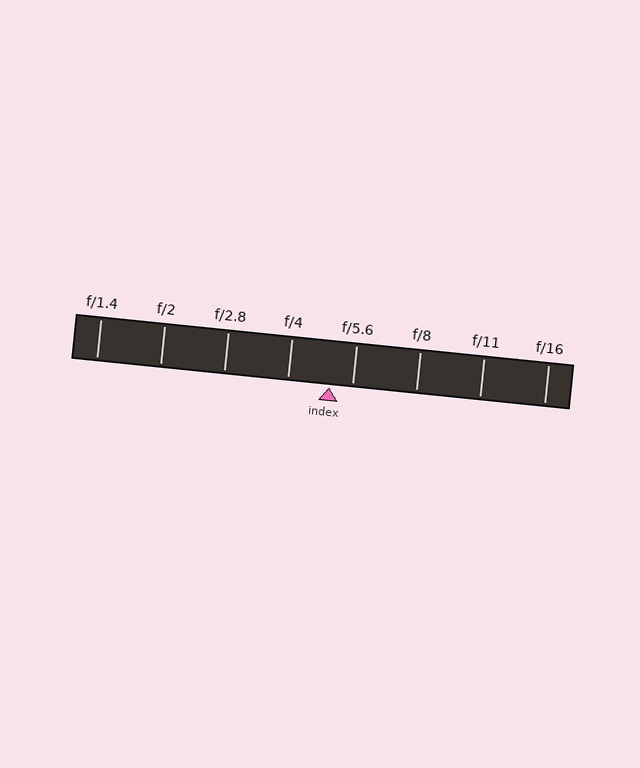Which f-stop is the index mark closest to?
The index mark is closest to f/5.6.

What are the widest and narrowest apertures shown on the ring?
The widest aperture shown is f/1.4 and the narrowest is f/16.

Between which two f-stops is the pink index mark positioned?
The index mark is between f/4 and f/5.6.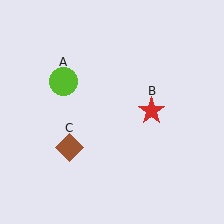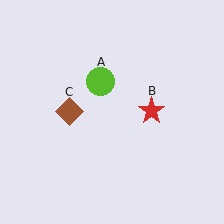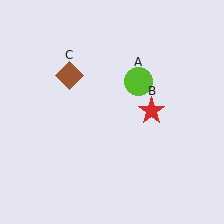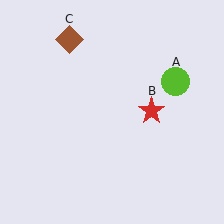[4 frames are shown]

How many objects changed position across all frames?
2 objects changed position: lime circle (object A), brown diamond (object C).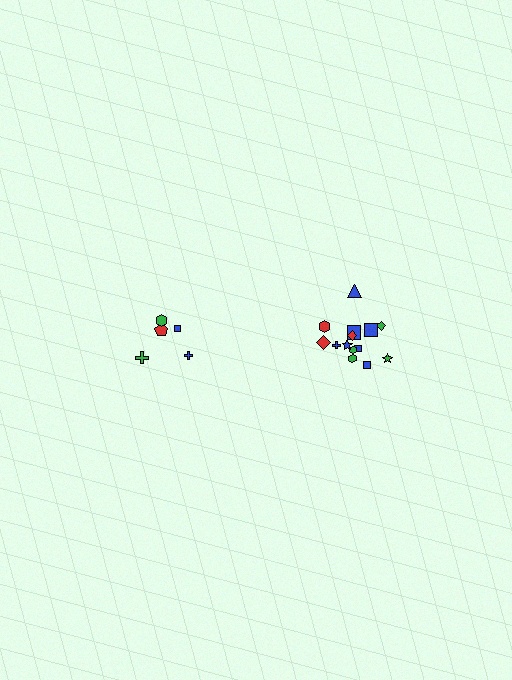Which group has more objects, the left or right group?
The right group.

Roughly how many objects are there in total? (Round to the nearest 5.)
Roughly 20 objects in total.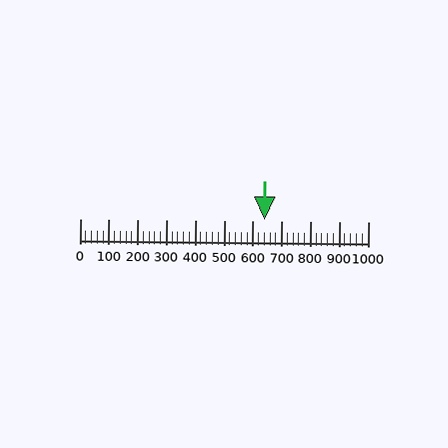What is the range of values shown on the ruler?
The ruler shows values from 0 to 1000.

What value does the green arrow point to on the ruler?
The green arrow points to approximately 640.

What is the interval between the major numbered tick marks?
The major tick marks are spaced 100 units apart.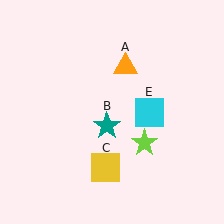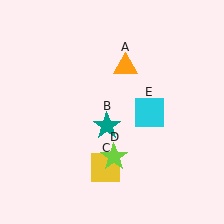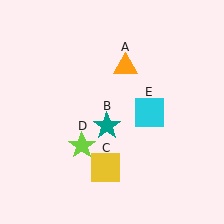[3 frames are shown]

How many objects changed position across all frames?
1 object changed position: lime star (object D).